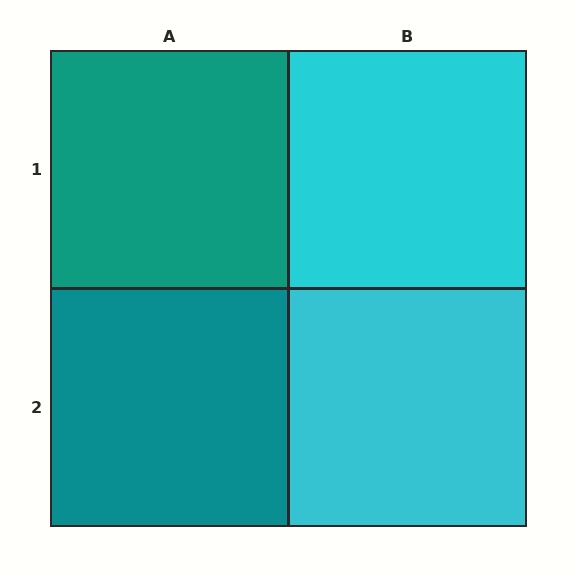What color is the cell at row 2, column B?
Cyan.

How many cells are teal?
2 cells are teal.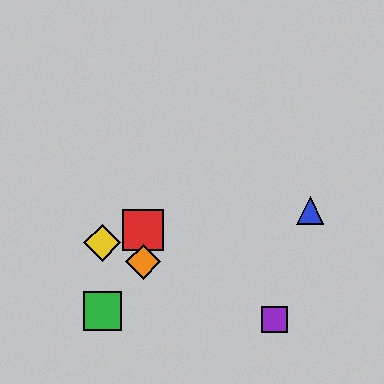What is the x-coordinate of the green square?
The green square is at x≈103.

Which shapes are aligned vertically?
The red square, the orange diamond are aligned vertically.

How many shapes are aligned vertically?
2 shapes (the red square, the orange diamond) are aligned vertically.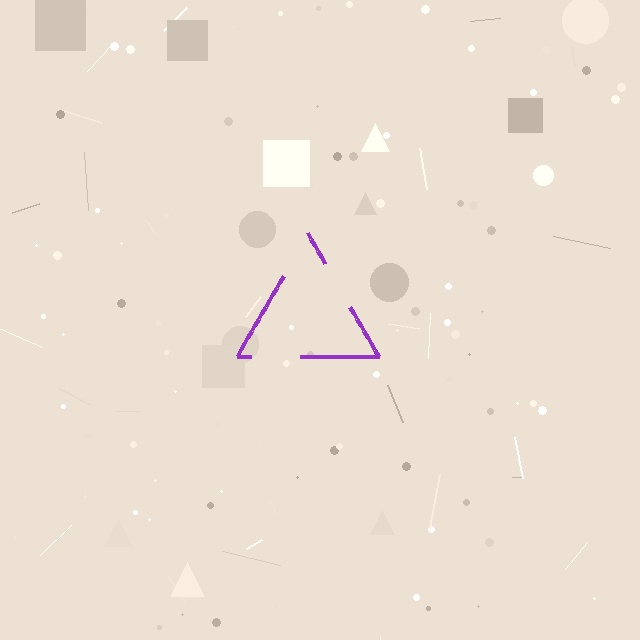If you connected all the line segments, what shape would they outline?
They would outline a triangle.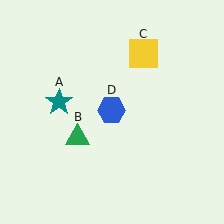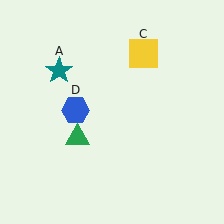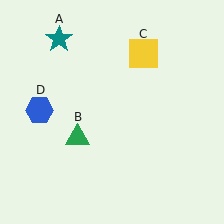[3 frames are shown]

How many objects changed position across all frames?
2 objects changed position: teal star (object A), blue hexagon (object D).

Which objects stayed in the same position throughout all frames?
Green triangle (object B) and yellow square (object C) remained stationary.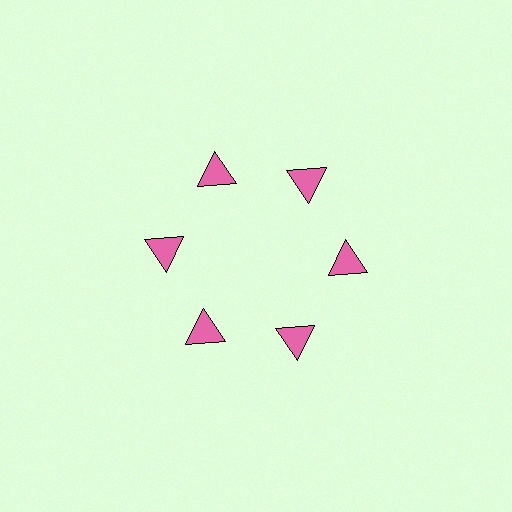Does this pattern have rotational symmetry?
Yes, this pattern has 6-fold rotational symmetry. It looks the same after rotating 60 degrees around the center.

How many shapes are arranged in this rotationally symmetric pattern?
There are 6 shapes, arranged in 6 groups of 1.